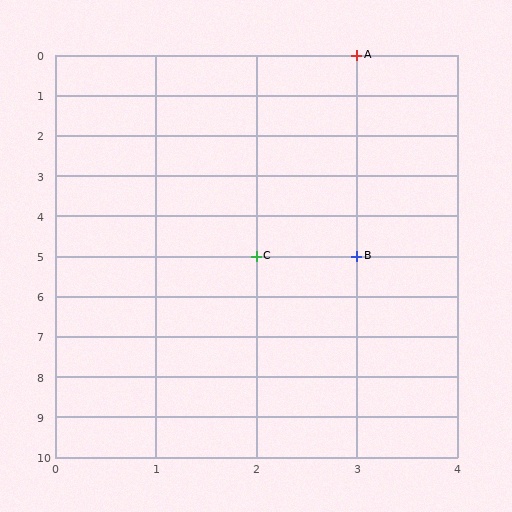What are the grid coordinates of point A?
Point A is at grid coordinates (3, 0).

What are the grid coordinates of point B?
Point B is at grid coordinates (3, 5).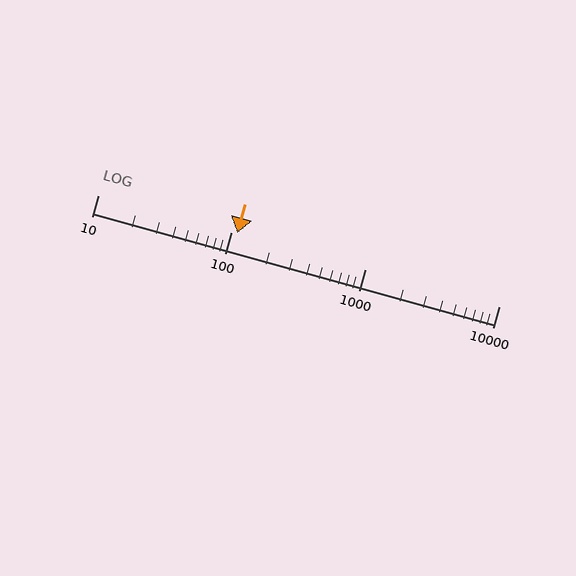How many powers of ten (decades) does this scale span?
The scale spans 3 decades, from 10 to 10000.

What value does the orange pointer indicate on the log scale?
The pointer indicates approximately 110.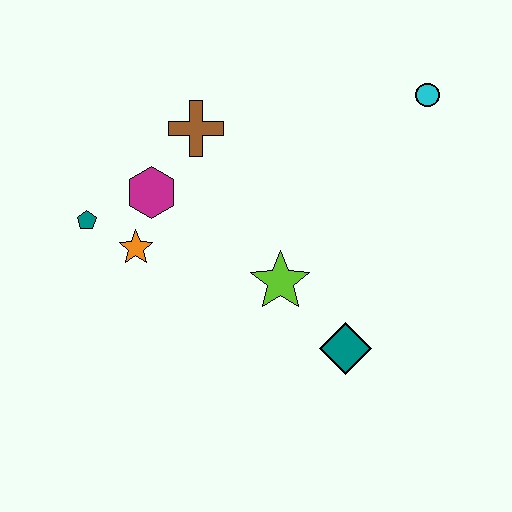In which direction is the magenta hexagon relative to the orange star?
The magenta hexagon is above the orange star.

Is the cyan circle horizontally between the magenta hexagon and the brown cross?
No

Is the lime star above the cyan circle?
No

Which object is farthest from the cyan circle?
The teal pentagon is farthest from the cyan circle.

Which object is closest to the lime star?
The teal diamond is closest to the lime star.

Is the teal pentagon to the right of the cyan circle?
No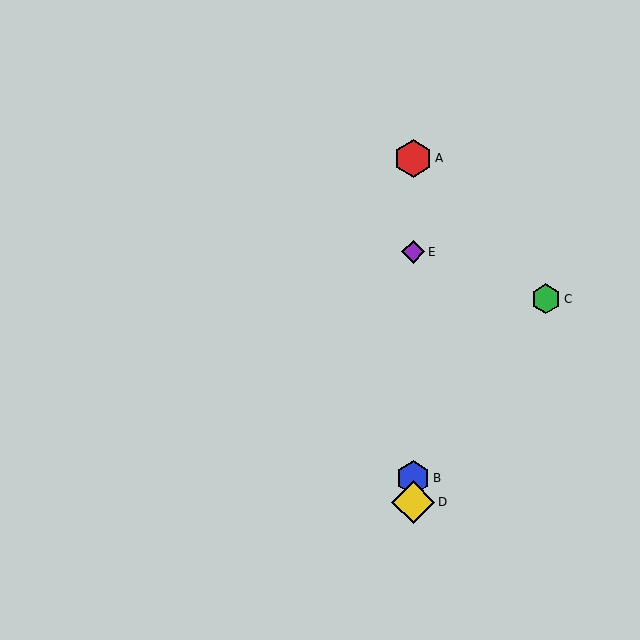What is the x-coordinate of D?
Object D is at x≈413.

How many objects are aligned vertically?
4 objects (A, B, D, E) are aligned vertically.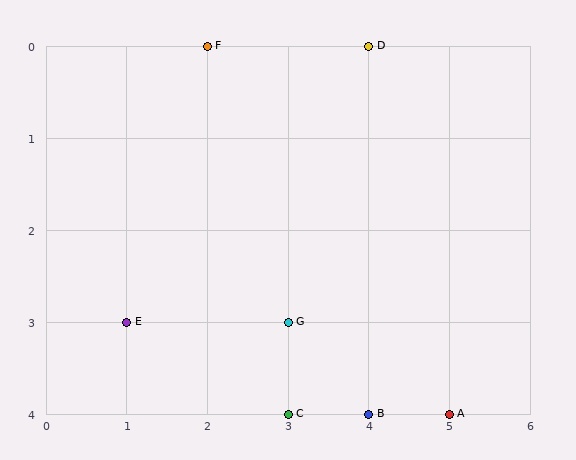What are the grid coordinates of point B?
Point B is at grid coordinates (4, 4).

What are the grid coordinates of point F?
Point F is at grid coordinates (2, 0).